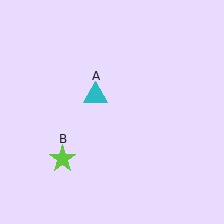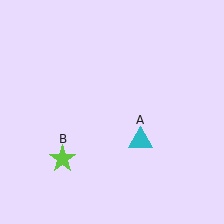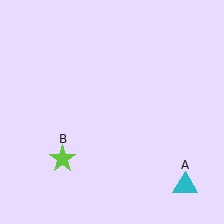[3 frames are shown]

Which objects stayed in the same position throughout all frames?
Lime star (object B) remained stationary.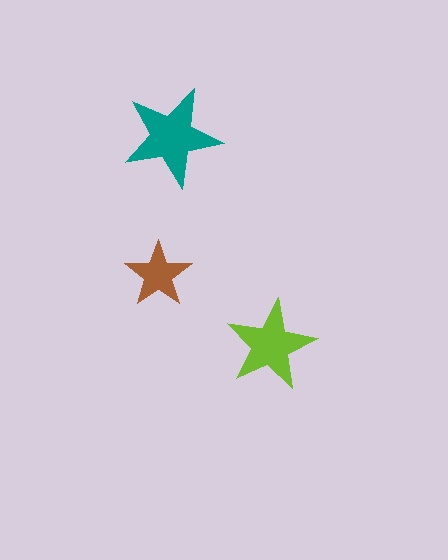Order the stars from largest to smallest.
the teal one, the lime one, the brown one.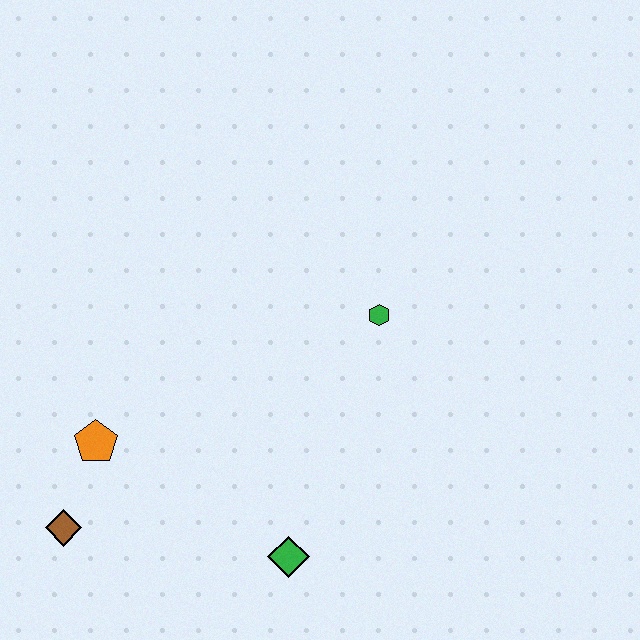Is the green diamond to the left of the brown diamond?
No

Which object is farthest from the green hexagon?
The brown diamond is farthest from the green hexagon.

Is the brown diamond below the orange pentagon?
Yes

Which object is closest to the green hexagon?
The green diamond is closest to the green hexagon.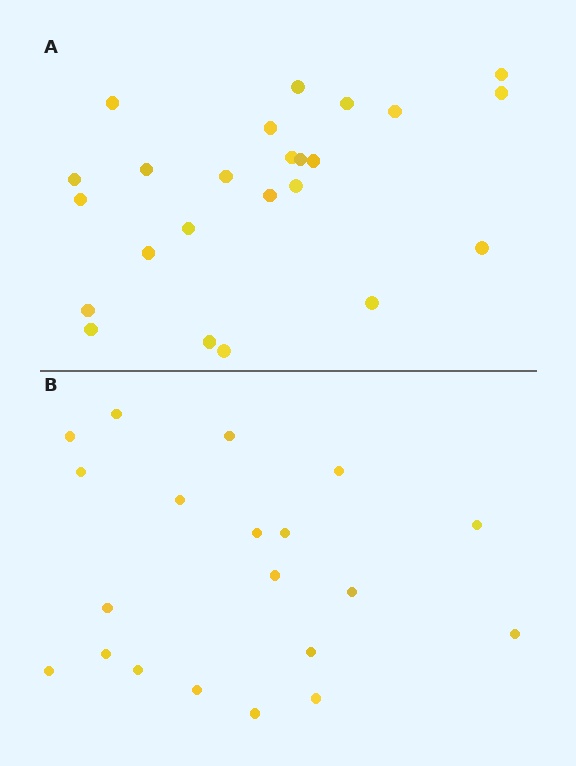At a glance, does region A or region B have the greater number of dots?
Region A (the top region) has more dots.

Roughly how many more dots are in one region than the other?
Region A has about 4 more dots than region B.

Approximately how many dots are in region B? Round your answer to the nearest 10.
About 20 dots.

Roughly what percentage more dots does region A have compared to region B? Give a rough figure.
About 20% more.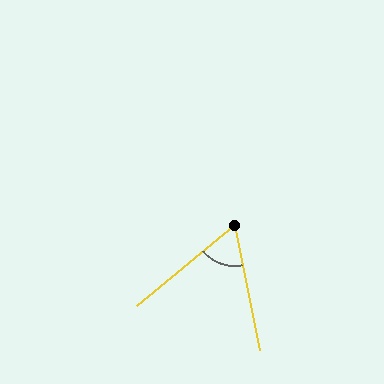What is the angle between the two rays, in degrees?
Approximately 62 degrees.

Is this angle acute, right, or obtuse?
It is acute.